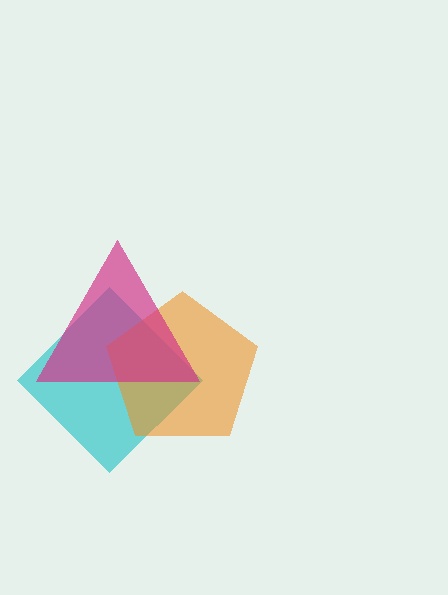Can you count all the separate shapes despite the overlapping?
Yes, there are 3 separate shapes.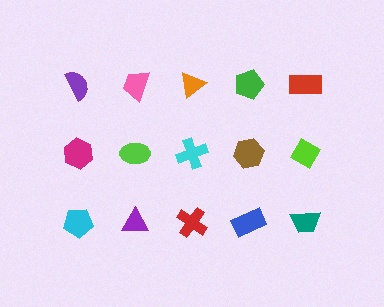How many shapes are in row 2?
5 shapes.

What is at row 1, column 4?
A green pentagon.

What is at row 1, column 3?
An orange triangle.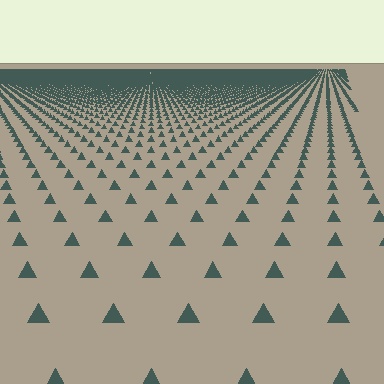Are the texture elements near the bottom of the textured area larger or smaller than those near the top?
Larger. Near the bottom, elements are closer to the viewer and appear at a bigger on-screen size.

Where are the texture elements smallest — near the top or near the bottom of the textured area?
Near the top.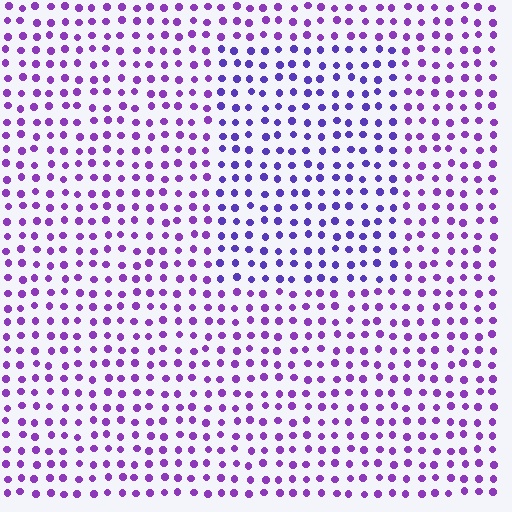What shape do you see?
I see a rectangle.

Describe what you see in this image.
The image is filled with small purple elements in a uniform arrangement. A rectangle-shaped region is visible where the elements are tinted to a slightly different hue, forming a subtle color boundary.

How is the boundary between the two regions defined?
The boundary is defined purely by a slight shift in hue (about 25 degrees). Spacing, size, and orientation are identical on both sides.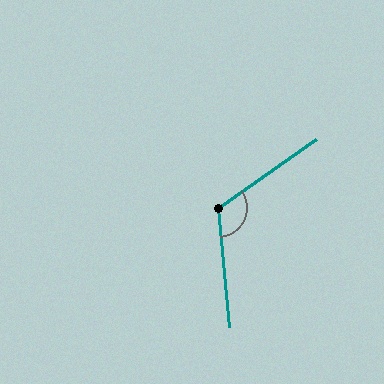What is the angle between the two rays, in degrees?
Approximately 120 degrees.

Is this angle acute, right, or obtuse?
It is obtuse.